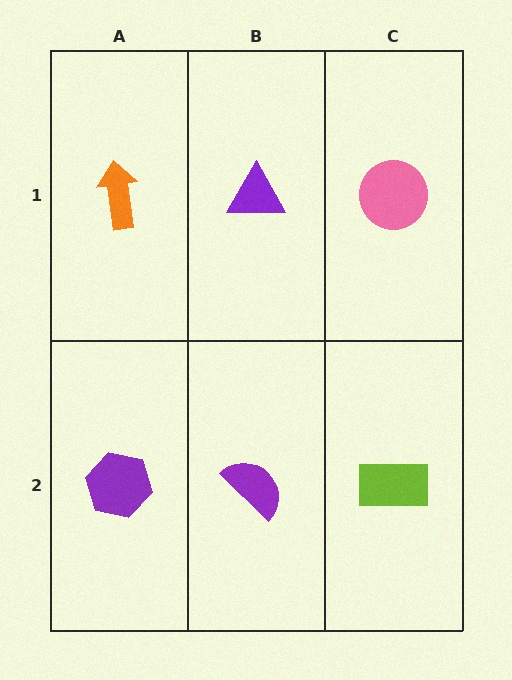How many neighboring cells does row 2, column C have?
2.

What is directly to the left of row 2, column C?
A purple semicircle.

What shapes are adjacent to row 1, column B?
A purple semicircle (row 2, column B), an orange arrow (row 1, column A), a pink circle (row 1, column C).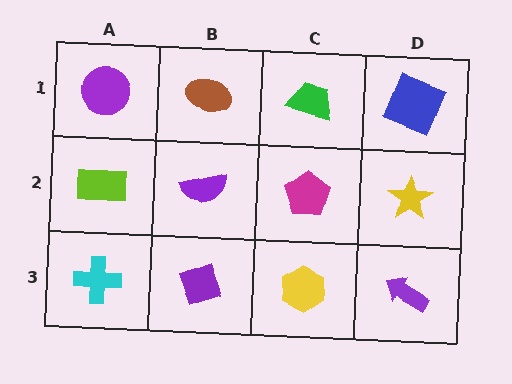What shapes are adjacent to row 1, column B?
A purple semicircle (row 2, column B), a purple circle (row 1, column A), a green trapezoid (row 1, column C).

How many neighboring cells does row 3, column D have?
2.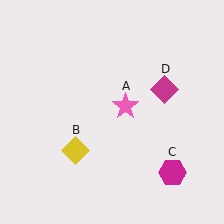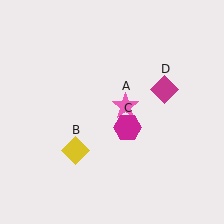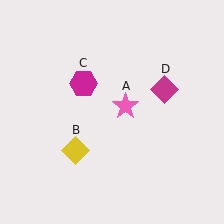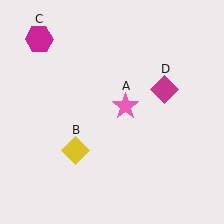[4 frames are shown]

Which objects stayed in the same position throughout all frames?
Pink star (object A) and yellow diamond (object B) and magenta diamond (object D) remained stationary.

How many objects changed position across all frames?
1 object changed position: magenta hexagon (object C).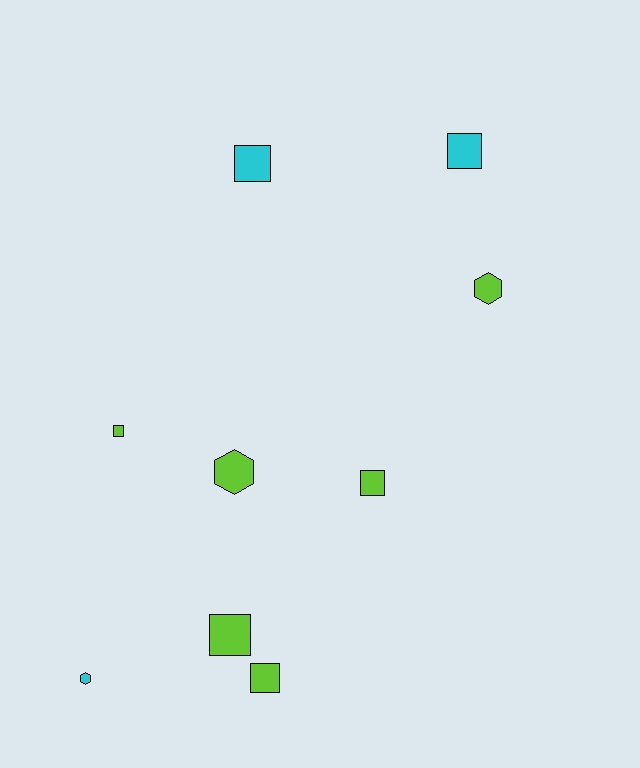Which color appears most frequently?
Lime, with 6 objects.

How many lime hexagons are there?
There are 2 lime hexagons.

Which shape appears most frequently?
Square, with 6 objects.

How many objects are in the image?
There are 9 objects.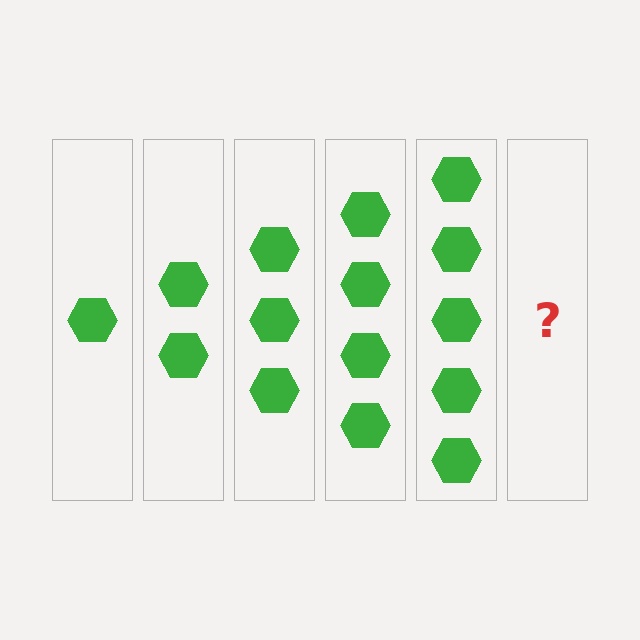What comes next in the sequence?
The next element should be 6 hexagons.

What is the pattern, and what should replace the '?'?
The pattern is that each step adds one more hexagon. The '?' should be 6 hexagons.